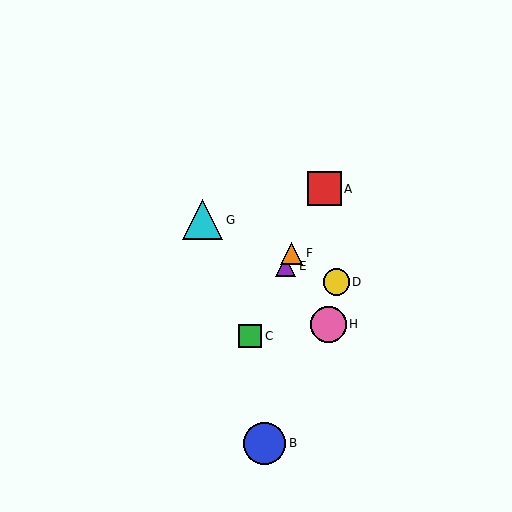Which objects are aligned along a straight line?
Objects A, C, E, F are aligned along a straight line.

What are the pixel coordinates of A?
Object A is at (324, 189).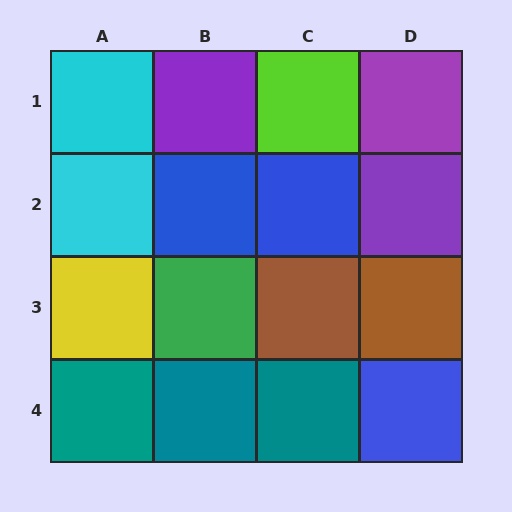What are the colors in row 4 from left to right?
Teal, teal, teal, blue.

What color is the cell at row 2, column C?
Blue.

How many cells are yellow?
1 cell is yellow.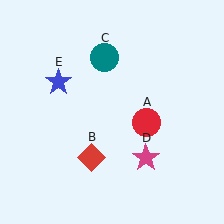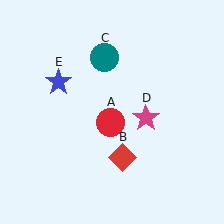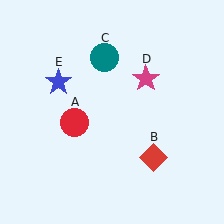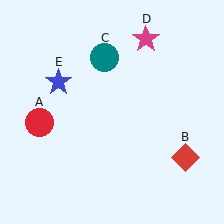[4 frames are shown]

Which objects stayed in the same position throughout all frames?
Teal circle (object C) and blue star (object E) remained stationary.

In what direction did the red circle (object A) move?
The red circle (object A) moved left.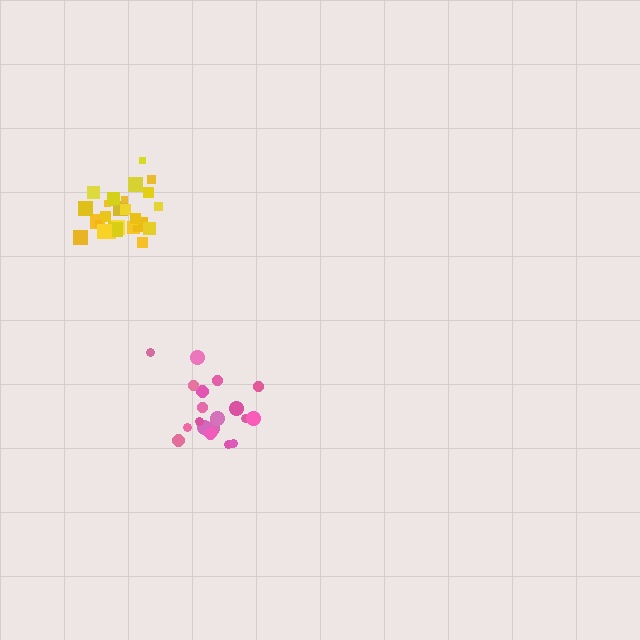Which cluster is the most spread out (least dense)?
Pink.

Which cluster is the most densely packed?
Yellow.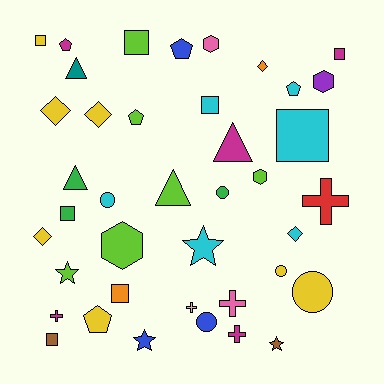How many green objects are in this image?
There are 3 green objects.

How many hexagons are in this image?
There are 4 hexagons.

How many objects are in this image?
There are 40 objects.